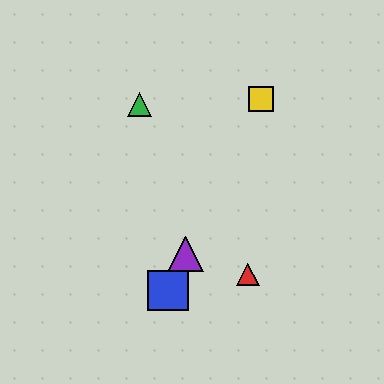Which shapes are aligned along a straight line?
The blue square, the yellow square, the purple triangle are aligned along a straight line.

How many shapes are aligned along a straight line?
3 shapes (the blue square, the yellow square, the purple triangle) are aligned along a straight line.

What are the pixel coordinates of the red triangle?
The red triangle is at (248, 275).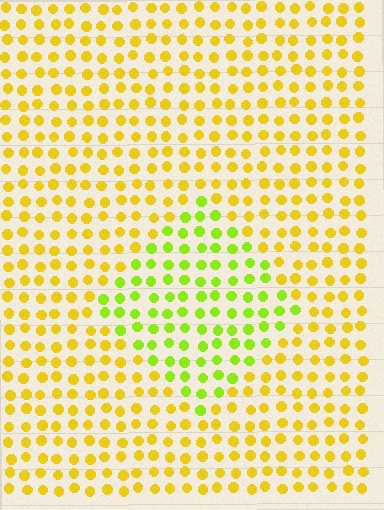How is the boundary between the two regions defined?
The boundary is defined purely by a slight shift in hue (about 36 degrees). Spacing, size, and orientation are identical on both sides.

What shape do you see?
I see a diamond.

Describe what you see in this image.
The image is filled with small yellow elements in a uniform arrangement. A diamond-shaped region is visible where the elements are tinted to a slightly different hue, forming a subtle color boundary.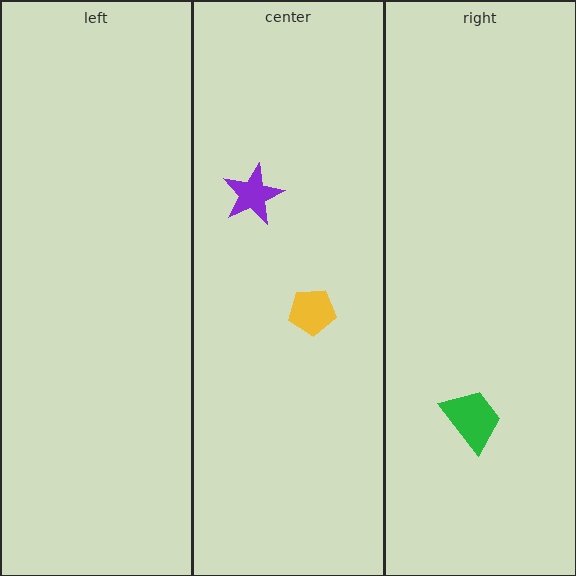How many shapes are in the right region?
1.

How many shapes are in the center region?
2.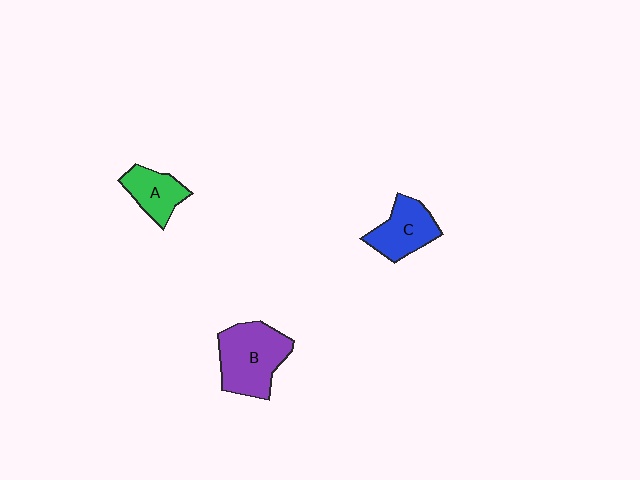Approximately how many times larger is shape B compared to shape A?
Approximately 1.8 times.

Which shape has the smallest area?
Shape A (green).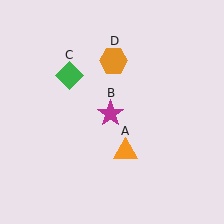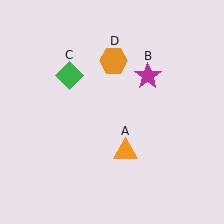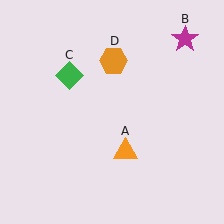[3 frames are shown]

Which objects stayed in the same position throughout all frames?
Orange triangle (object A) and green diamond (object C) and orange hexagon (object D) remained stationary.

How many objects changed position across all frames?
1 object changed position: magenta star (object B).